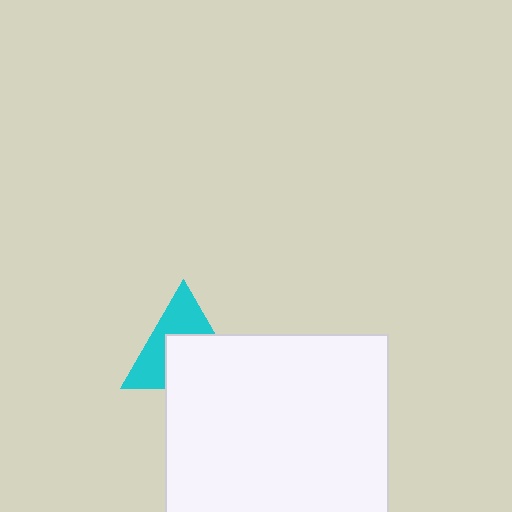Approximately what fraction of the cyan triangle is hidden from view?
Roughly 52% of the cyan triangle is hidden behind the white rectangle.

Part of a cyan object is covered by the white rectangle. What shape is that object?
It is a triangle.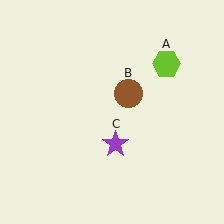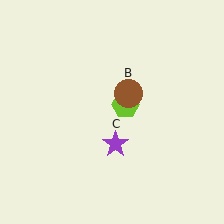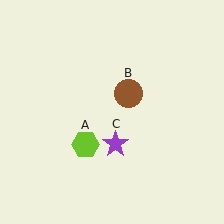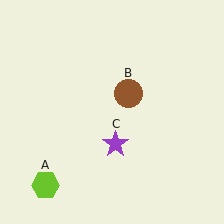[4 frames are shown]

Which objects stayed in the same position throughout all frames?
Brown circle (object B) and purple star (object C) remained stationary.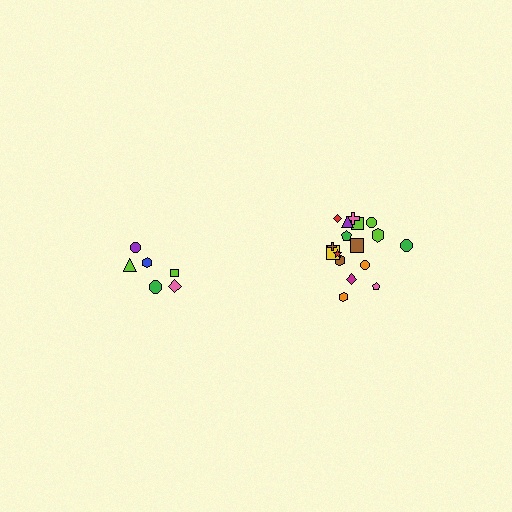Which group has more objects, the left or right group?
The right group.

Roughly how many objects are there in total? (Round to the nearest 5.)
Roughly 25 objects in total.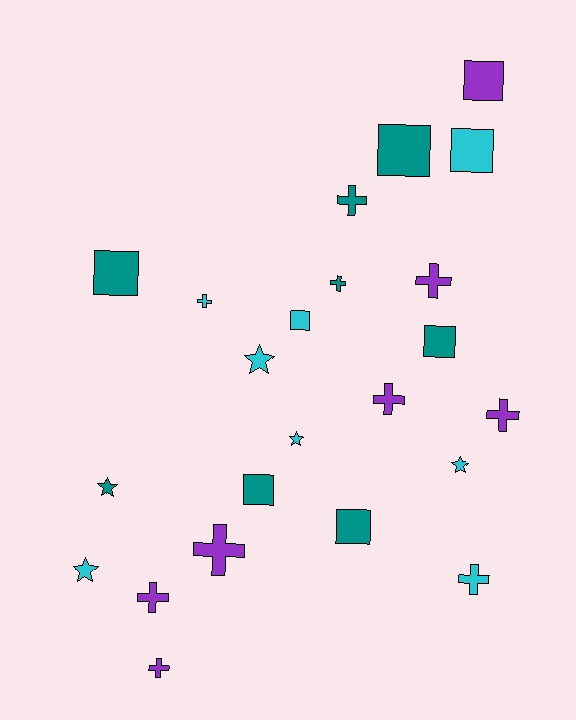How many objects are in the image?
There are 23 objects.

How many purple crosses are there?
There are 6 purple crosses.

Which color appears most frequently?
Teal, with 8 objects.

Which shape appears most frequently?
Cross, with 10 objects.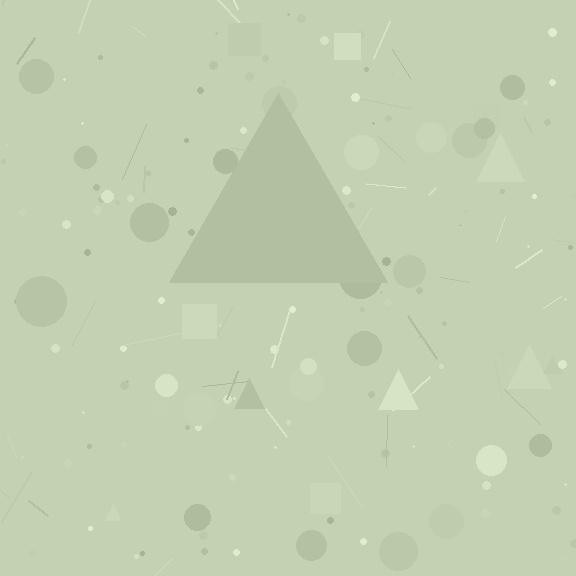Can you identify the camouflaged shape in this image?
The camouflaged shape is a triangle.